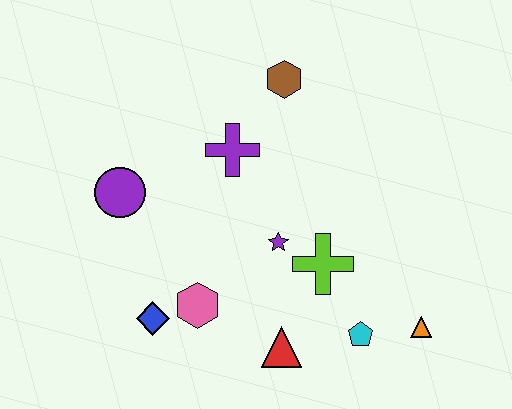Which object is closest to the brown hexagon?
The purple cross is closest to the brown hexagon.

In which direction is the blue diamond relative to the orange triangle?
The blue diamond is to the left of the orange triangle.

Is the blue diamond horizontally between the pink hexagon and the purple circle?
Yes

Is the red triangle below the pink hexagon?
Yes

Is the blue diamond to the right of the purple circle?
Yes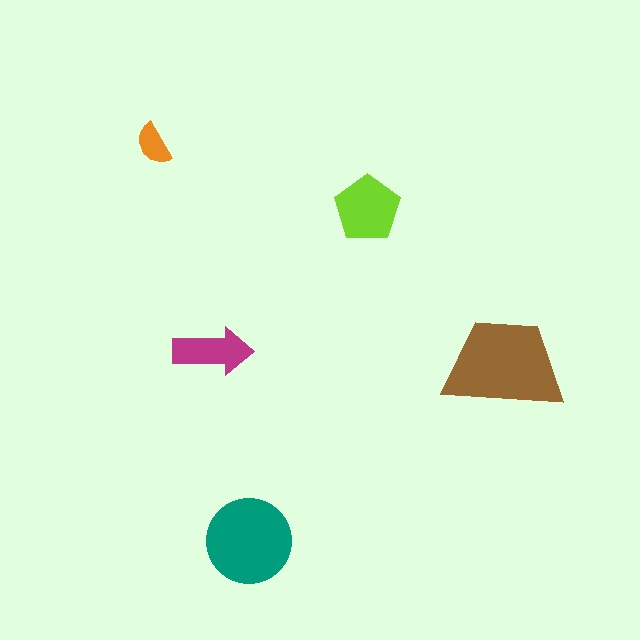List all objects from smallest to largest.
The orange semicircle, the magenta arrow, the lime pentagon, the teal circle, the brown trapezoid.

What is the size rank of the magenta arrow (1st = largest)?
4th.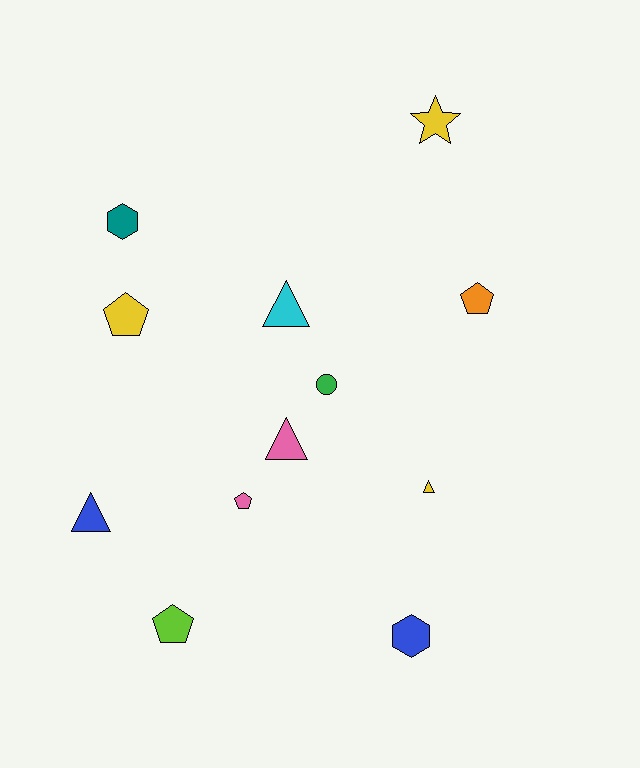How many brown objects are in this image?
There are no brown objects.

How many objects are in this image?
There are 12 objects.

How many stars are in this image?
There is 1 star.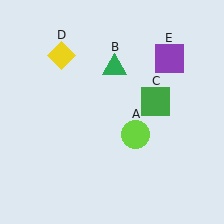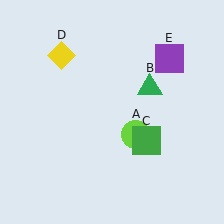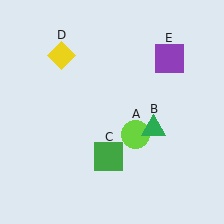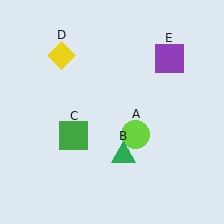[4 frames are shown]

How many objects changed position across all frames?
2 objects changed position: green triangle (object B), green square (object C).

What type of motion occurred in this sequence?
The green triangle (object B), green square (object C) rotated clockwise around the center of the scene.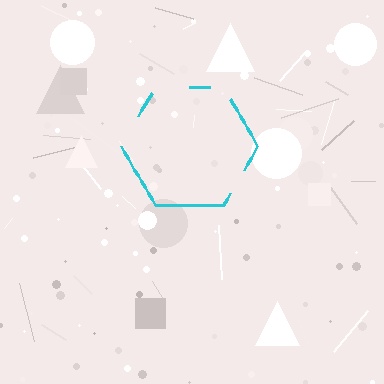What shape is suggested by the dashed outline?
The dashed outline suggests a hexagon.